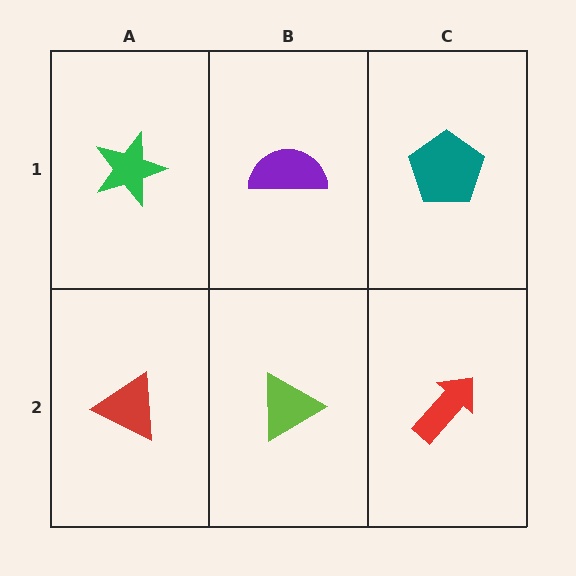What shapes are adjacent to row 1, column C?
A red arrow (row 2, column C), a purple semicircle (row 1, column B).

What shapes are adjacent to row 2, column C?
A teal pentagon (row 1, column C), a lime triangle (row 2, column B).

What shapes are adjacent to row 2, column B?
A purple semicircle (row 1, column B), a red triangle (row 2, column A), a red arrow (row 2, column C).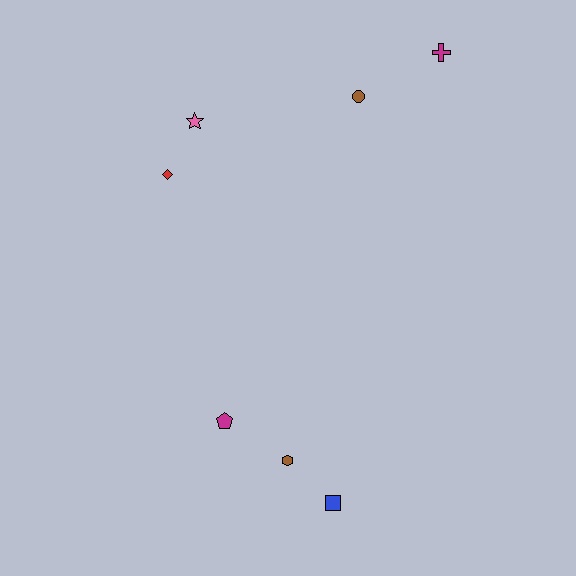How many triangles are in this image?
There are no triangles.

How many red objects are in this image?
There is 1 red object.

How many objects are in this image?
There are 7 objects.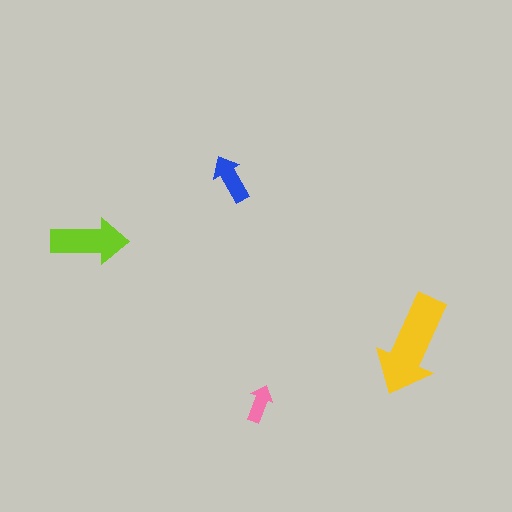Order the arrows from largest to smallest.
the yellow one, the lime one, the blue one, the pink one.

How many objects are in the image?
There are 4 objects in the image.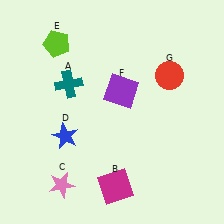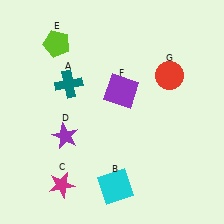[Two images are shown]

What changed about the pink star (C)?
In Image 1, C is pink. In Image 2, it changed to magenta.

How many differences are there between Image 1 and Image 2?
There are 3 differences between the two images.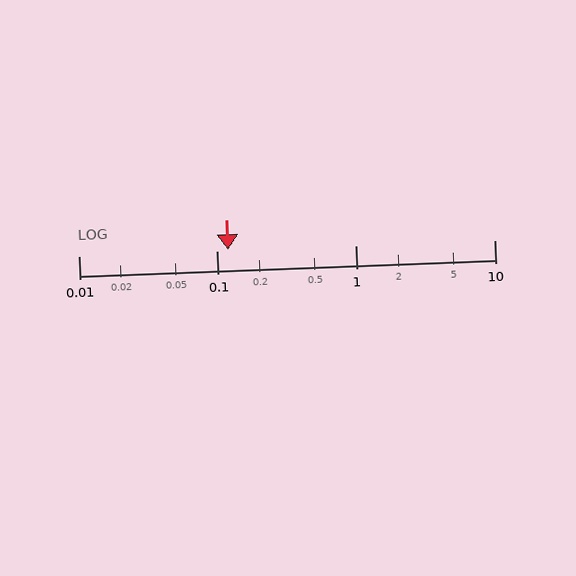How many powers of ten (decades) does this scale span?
The scale spans 3 decades, from 0.01 to 10.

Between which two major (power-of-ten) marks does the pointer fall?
The pointer is between 0.1 and 1.